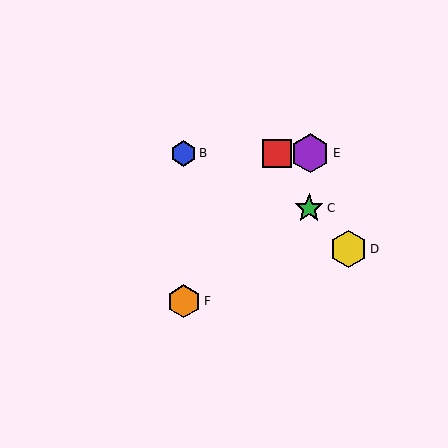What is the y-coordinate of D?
Object D is at y≈249.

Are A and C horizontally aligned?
No, A is at y≈153 and C is at y≈208.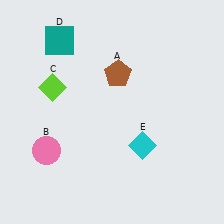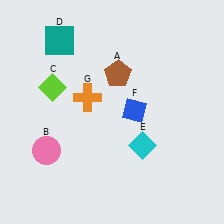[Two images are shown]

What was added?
A blue diamond (F), an orange cross (G) were added in Image 2.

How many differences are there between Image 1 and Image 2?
There are 2 differences between the two images.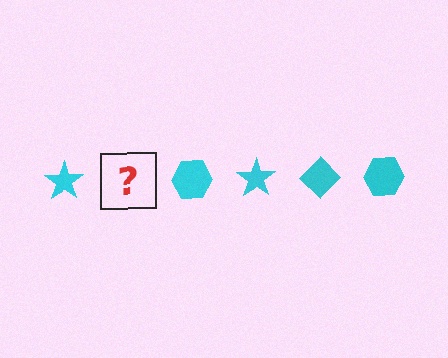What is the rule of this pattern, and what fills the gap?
The rule is that the pattern cycles through star, diamond, hexagon shapes in cyan. The gap should be filled with a cyan diamond.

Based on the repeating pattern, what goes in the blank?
The blank should be a cyan diamond.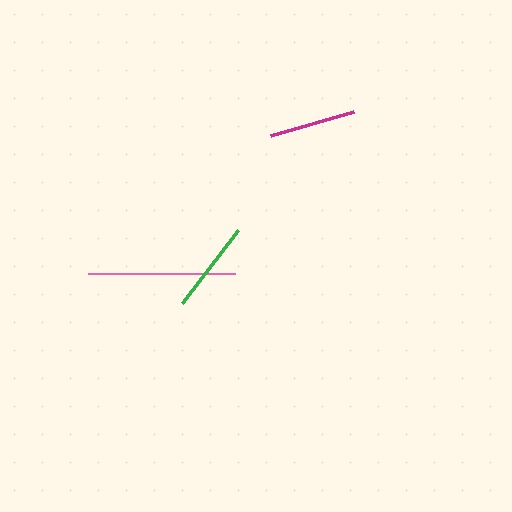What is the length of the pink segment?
The pink segment is approximately 147 pixels long.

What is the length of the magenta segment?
The magenta segment is approximately 86 pixels long.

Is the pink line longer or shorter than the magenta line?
The pink line is longer than the magenta line.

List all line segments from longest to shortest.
From longest to shortest: pink, green, magenta.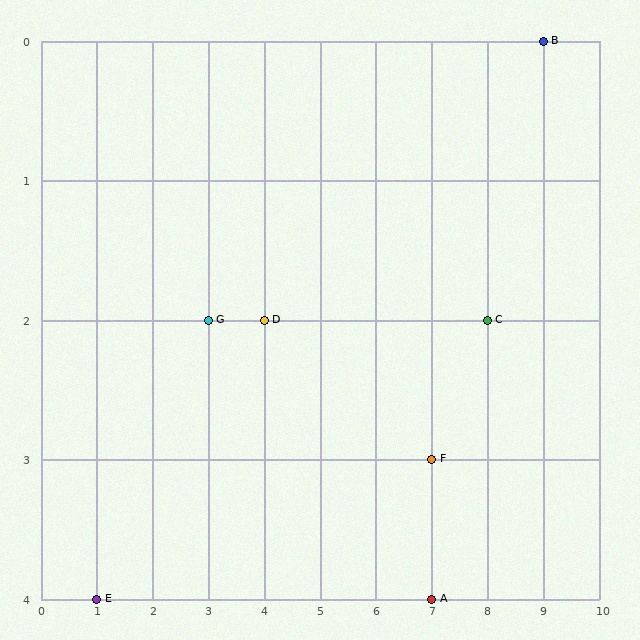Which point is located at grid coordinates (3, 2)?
Point G is at (3, 2).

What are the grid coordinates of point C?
Point C is at grid coordinates (8, 2).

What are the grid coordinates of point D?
Point D is at grid coordinates (4, 2).